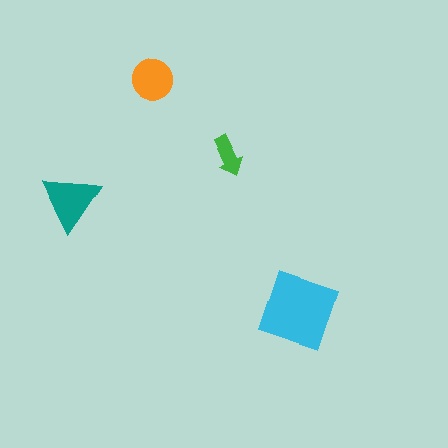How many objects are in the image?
There are 4 objects in the image.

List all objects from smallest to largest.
The green arrow, the orange circle, the teal triangle, the cyan diamond.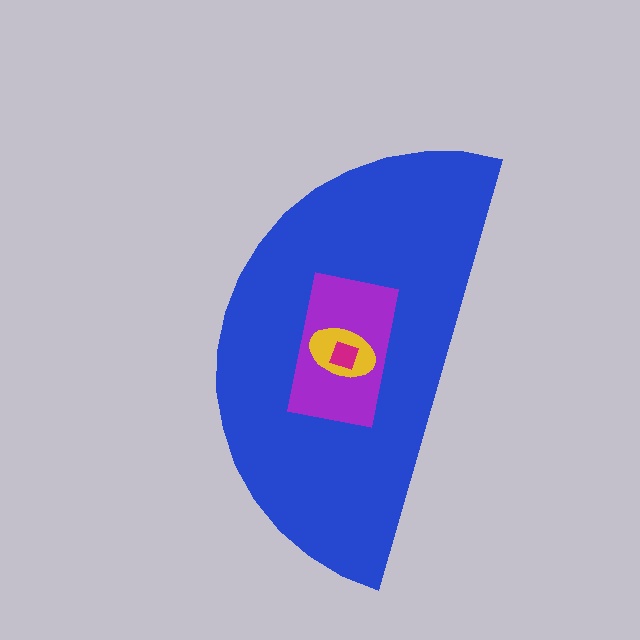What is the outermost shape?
The blue semicircle.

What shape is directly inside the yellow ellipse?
The magenta diamond.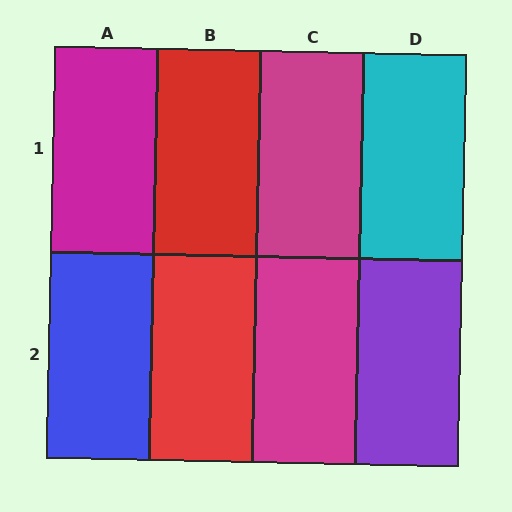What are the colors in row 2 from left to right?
Blue, red, magenta, purple.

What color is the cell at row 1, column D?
Cyan.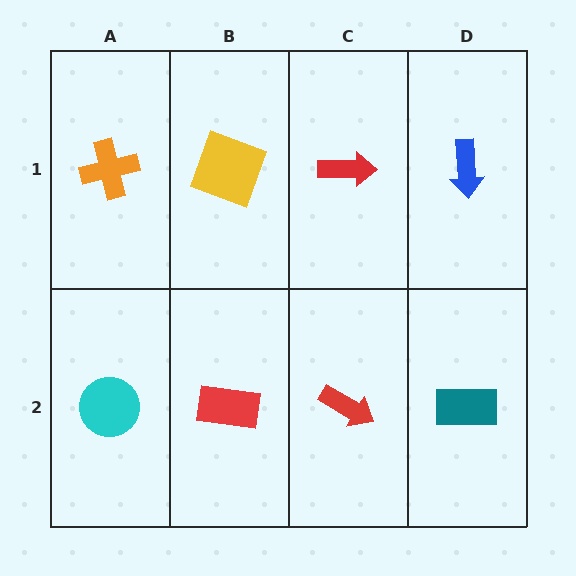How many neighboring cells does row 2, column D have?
2.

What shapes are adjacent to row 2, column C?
A red arrow (row 1, column C), a red rectangle (row 2, column B), a teal rectangle (row 2, column D).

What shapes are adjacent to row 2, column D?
A blue arrow (row 1, column D), a red arrow (row 2, column C).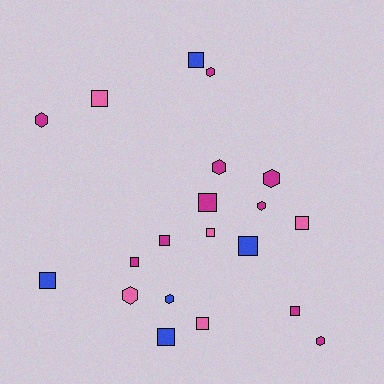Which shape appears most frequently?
Square, with 12 objects.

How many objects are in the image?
There are 20 objects.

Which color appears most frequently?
Magenta, with 10 objects.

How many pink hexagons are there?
There is 1 pink hexagon.